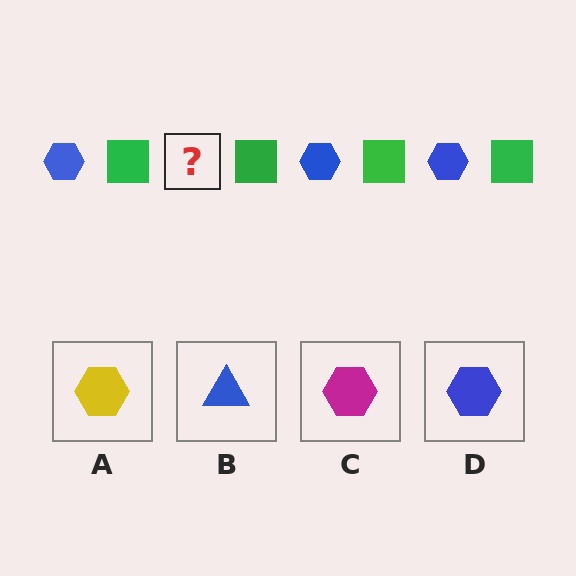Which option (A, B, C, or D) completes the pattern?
D.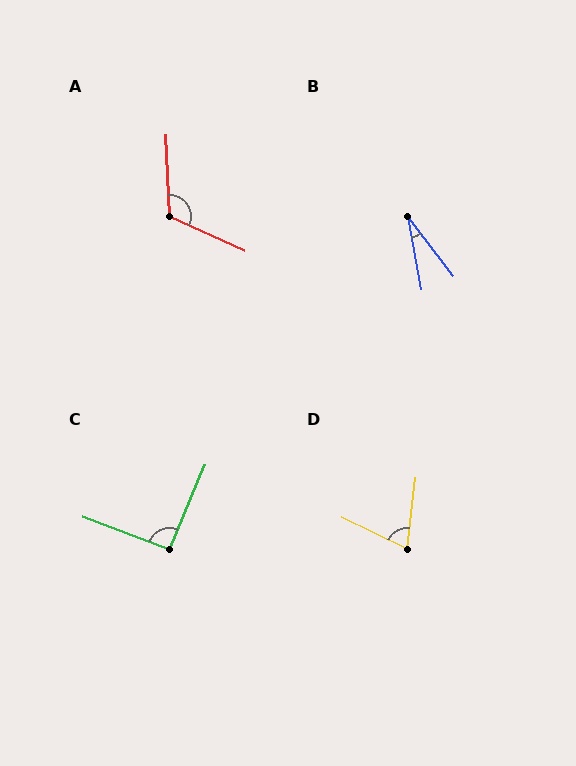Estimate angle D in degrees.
Approximately 71 degrees.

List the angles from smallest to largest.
B (27°), D (71°), C (92°), A (117°).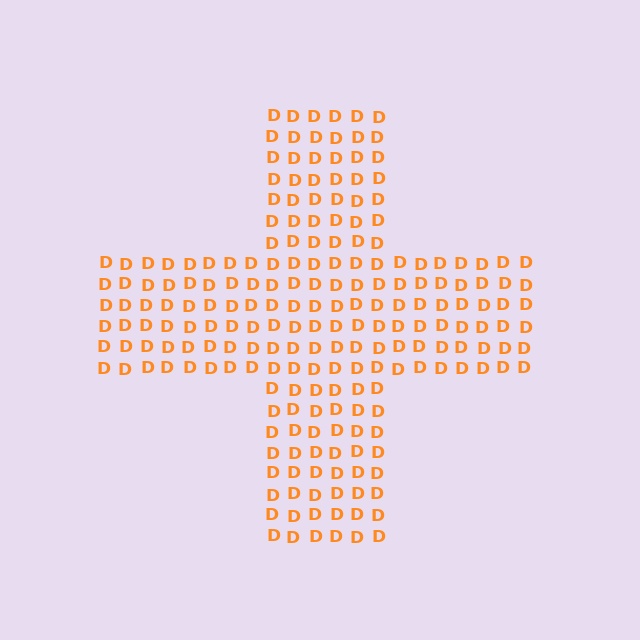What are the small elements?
The small elements are letter D's.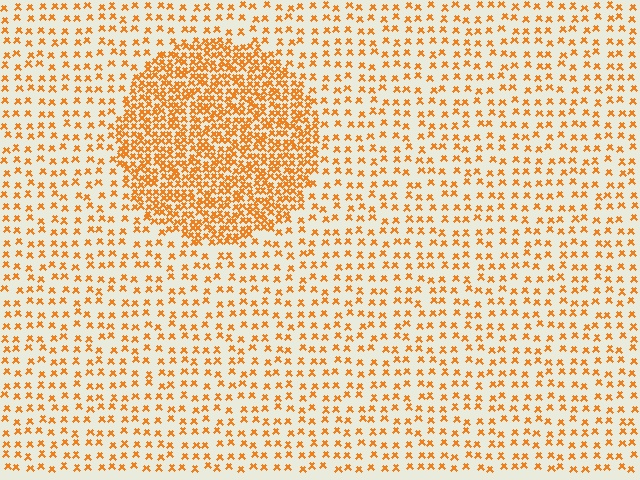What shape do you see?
I see a circle.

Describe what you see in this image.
The image contains small orange elements arranged at two different densities. A circle-shaped region is visible where the elements are more densely packed than the surrounding area.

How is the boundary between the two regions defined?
The boundary is defined by a change in element density (approximately 2.7x ratio). All elements are the same color, size, and shape.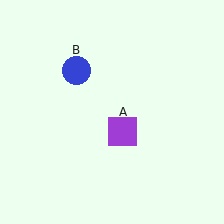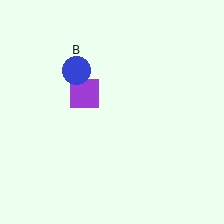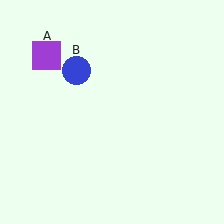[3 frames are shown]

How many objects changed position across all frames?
1 object changed position: purple square (object A).